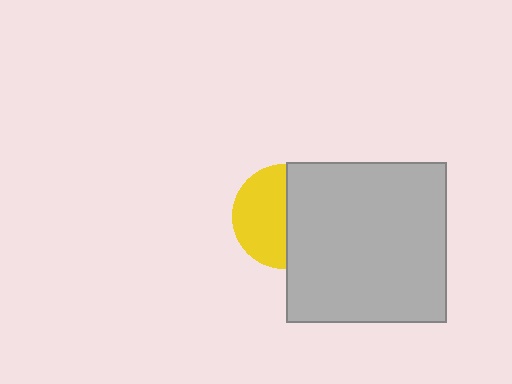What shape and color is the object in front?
The object in front is a light gray square.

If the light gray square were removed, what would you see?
You would see the complete yellow circle.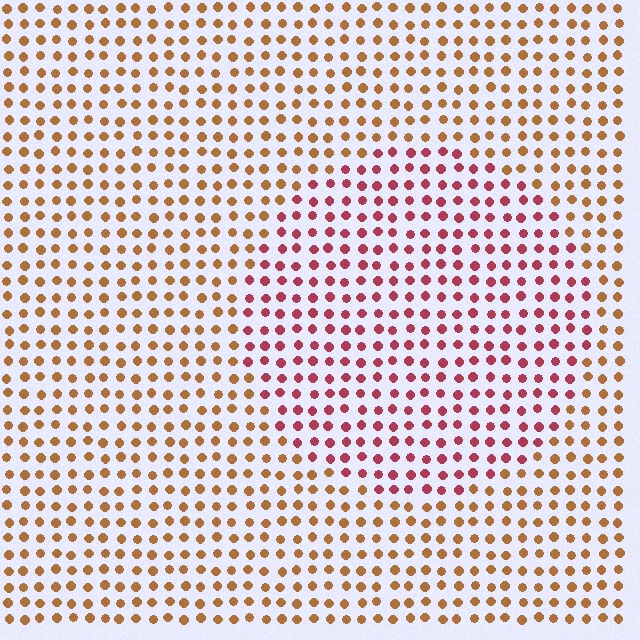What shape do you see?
I see a circle.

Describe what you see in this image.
The image is filled with small brown elements in a uniform arrangement. A circle-shaped region is visible where the elements are tinted to a slightly different hue, forming a subtle color boundary.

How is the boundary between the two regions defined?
The boundary is defined purely by a slight shift in hue (about 42 degrees). Spacing, size, and orientation are identical on both sides.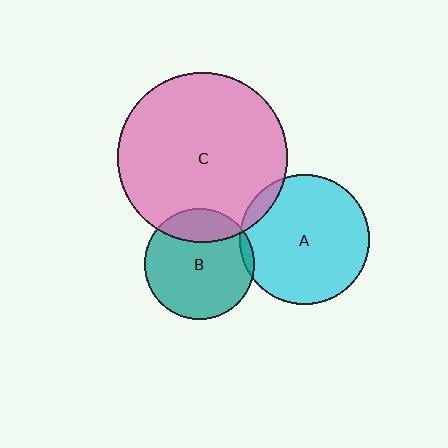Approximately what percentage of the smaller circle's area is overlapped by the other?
Approximately 5%.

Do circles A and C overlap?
Yes.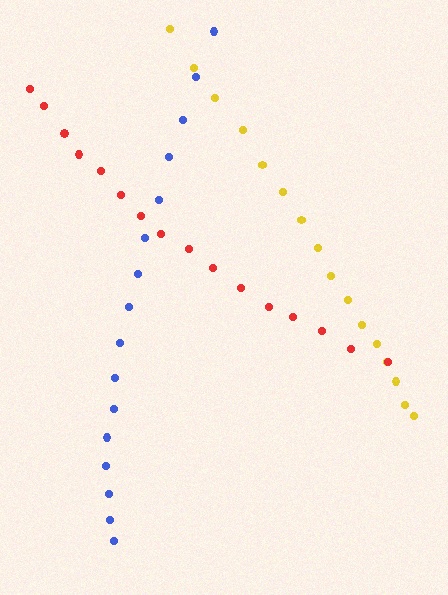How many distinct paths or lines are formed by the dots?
There are 3 distinct paths.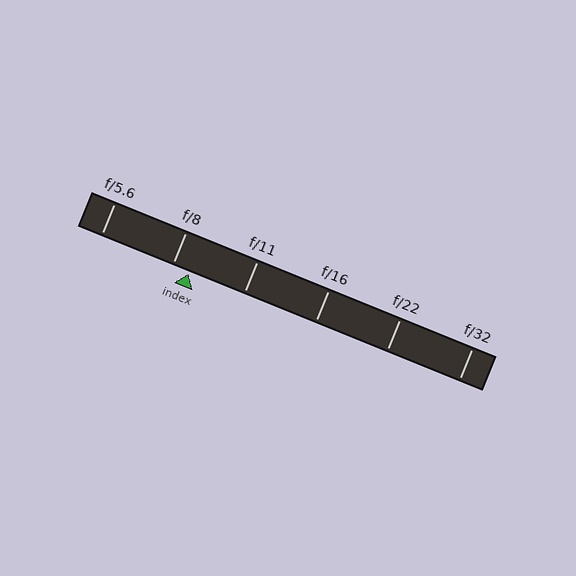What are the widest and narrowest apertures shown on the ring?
The widest aperture shown is f/5.6 and the narrowest is f/32.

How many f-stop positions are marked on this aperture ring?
There are 6 f-stop positions marked.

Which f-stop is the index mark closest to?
The index mark is closest to f/8.